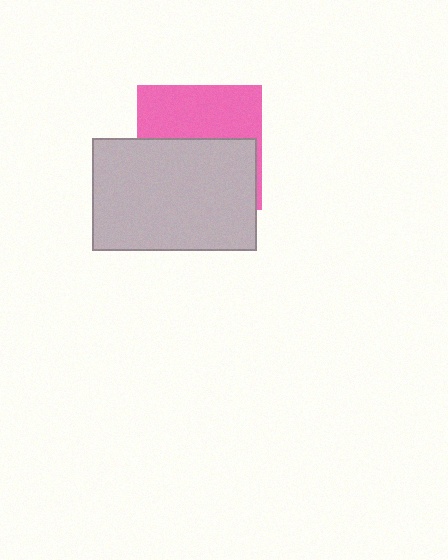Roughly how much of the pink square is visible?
A small part of it is visible (roughly 44%).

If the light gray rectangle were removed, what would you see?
You would see the complete pink square.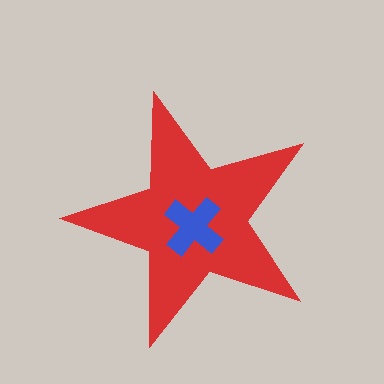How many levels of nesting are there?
2.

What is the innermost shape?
The blue cross.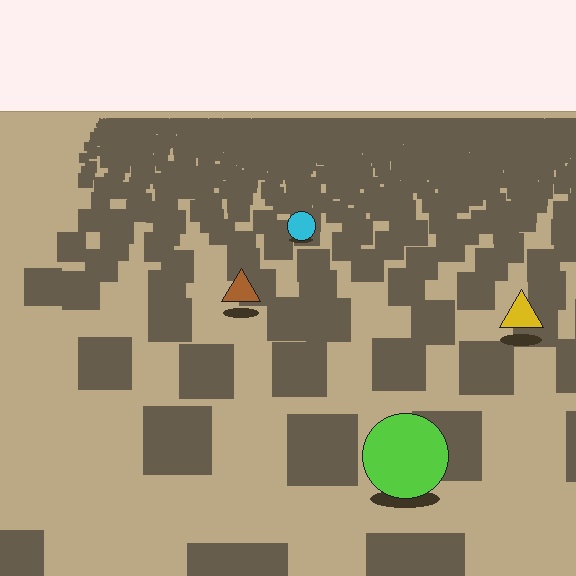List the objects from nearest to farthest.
From nearest to farthest: the lime circle, the yellow triangle, the brown triangle, the cyan circle.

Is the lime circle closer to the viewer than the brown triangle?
Yes. The lime circle is closer — you can tell from the texture gradient: the ground texture is coarser near it.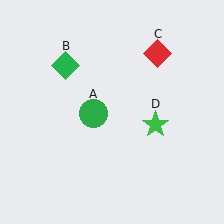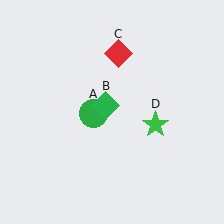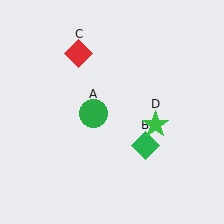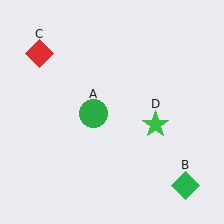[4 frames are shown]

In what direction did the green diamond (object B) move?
The green diamond (object B) moved down and to the right.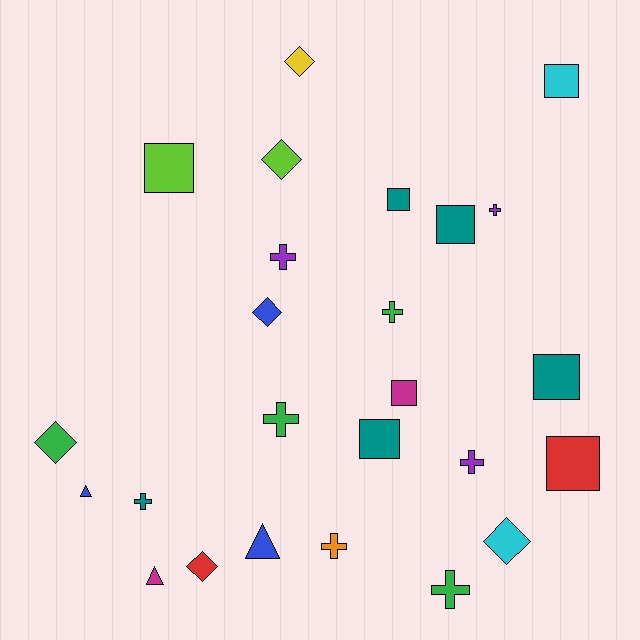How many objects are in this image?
There are 25 objects.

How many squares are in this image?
There are 8 squares.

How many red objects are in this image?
There are 2 red objects.